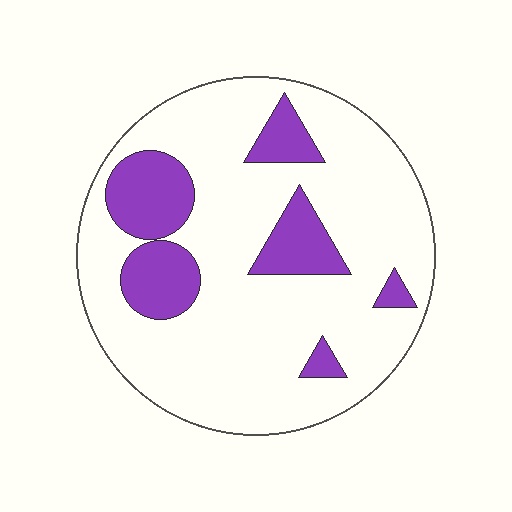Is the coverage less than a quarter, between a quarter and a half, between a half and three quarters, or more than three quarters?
Less than a quarter.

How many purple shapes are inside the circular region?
6.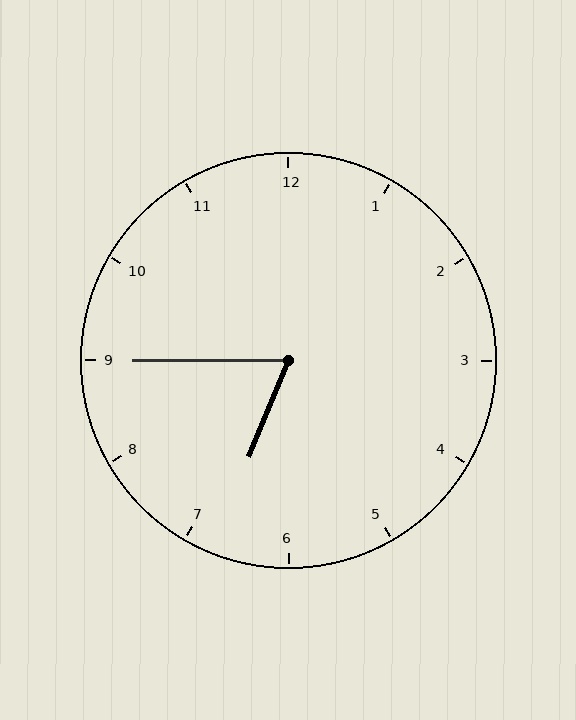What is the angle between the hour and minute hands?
Approximately 68 degrees.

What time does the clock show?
6:45.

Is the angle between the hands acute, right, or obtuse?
It is acute.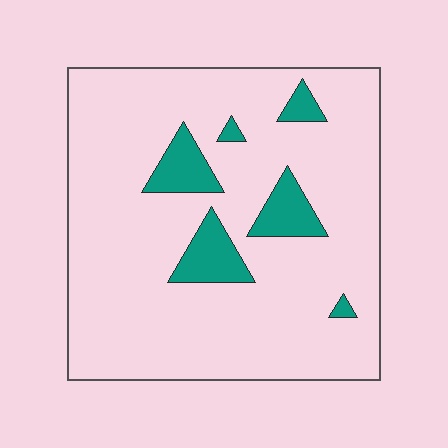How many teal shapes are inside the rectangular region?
6.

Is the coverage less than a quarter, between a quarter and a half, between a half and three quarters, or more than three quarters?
Less than a quarter.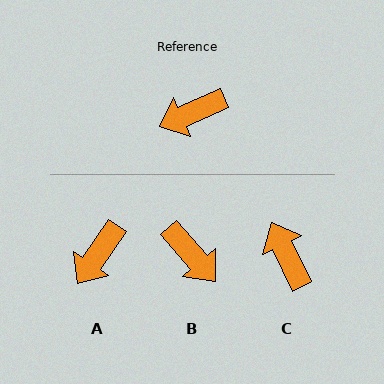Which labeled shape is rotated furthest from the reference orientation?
B, about 107 degrees away.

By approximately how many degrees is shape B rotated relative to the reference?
Approximately 107 degrees counter-clockwise.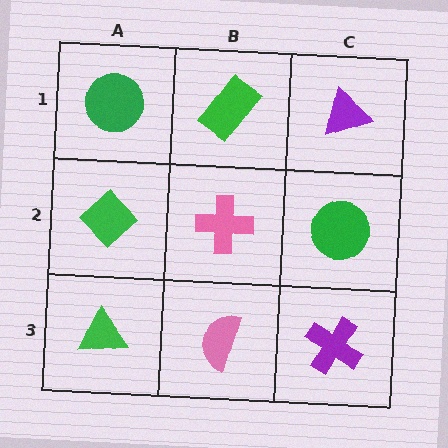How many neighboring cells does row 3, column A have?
2.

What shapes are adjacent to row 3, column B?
A pink cross (row 2, column B), a green triangle (row 3, column A), a purple cross (row 3, column C).